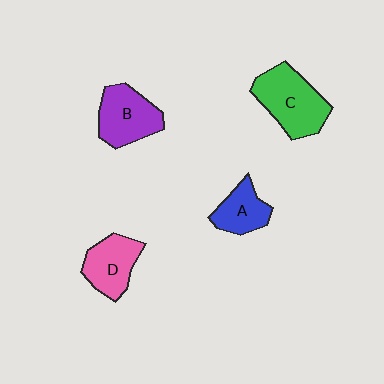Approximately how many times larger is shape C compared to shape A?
Approximately 1.7 times.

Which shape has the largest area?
Shape C (green).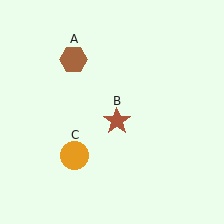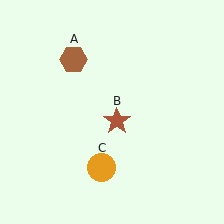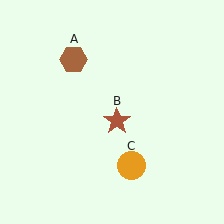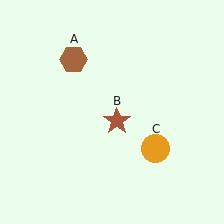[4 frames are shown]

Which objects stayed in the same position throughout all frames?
Brown hexagon (object A) and brown star (object B) remained stationary.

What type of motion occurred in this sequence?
The orange circle (object C) rotated counterclockwise around the center of the scene.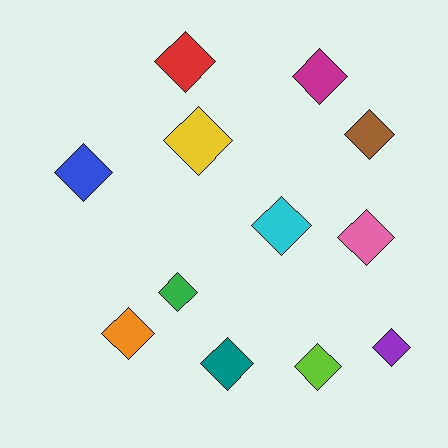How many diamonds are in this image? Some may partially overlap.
There are 12 diamonds.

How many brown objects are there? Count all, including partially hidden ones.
There is 1 brown object.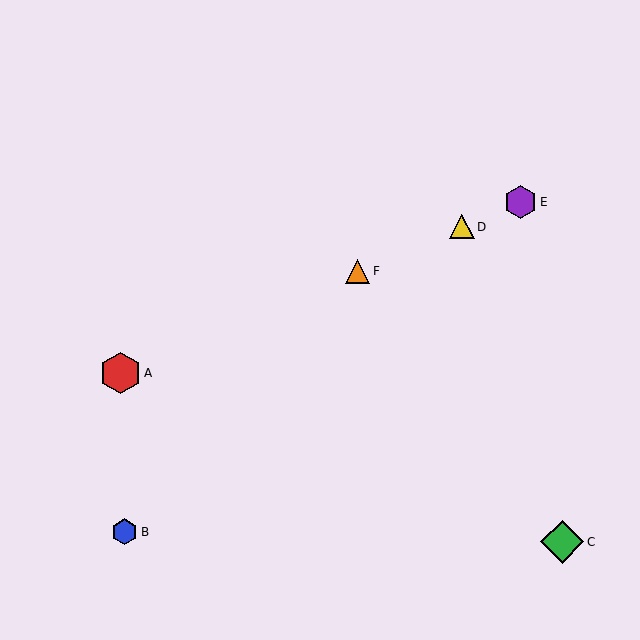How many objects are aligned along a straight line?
4 objects (A, D, E, F) are aligned along a straight line.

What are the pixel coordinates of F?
Object F is at (358, 271).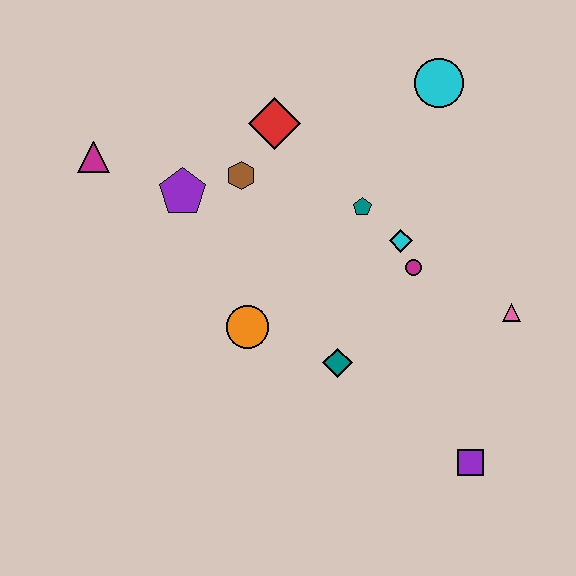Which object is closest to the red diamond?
The brown hexagon is closest to the red diamond.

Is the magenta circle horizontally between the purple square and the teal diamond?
Yes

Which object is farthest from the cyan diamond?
The magenta triangle is farthest from the cyan diamond.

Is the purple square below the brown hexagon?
Yes